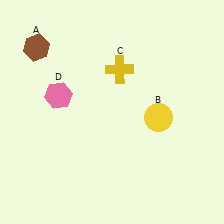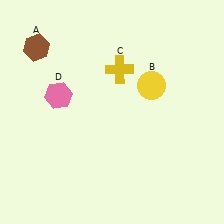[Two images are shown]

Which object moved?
The yellow circle (B) moved up.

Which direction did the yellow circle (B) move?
The yellow circle (B) moved up.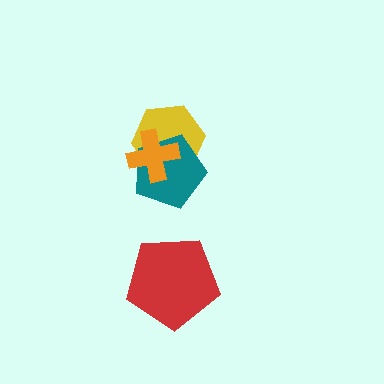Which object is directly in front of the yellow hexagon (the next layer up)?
The teal pentagon is directly in front of the yellow hexagon.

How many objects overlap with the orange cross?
2 objects overlap with the orange cross.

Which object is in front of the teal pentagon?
The orange cross is in front of the teal pentagon.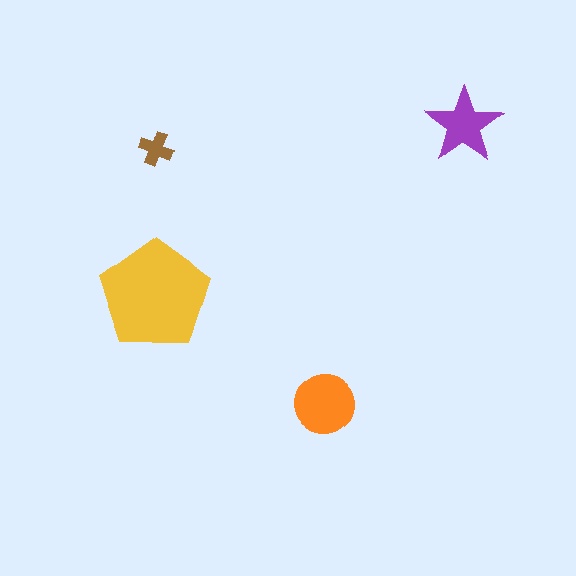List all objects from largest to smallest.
The yellow pentagon, the orange circle, the purple star, the brown cross.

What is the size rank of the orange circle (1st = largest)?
2nd.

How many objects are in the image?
There are 4 objects in the image.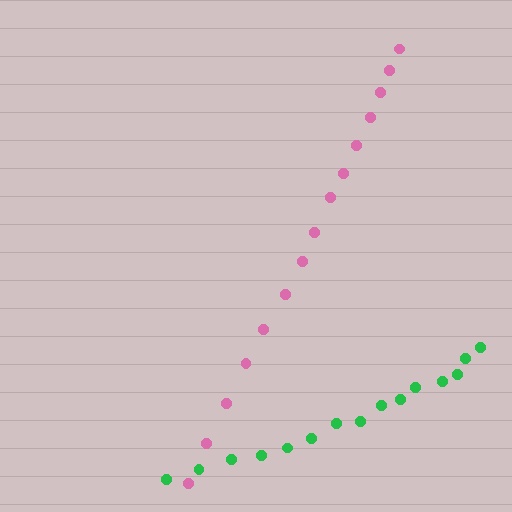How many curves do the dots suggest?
There are 2 distinct paths.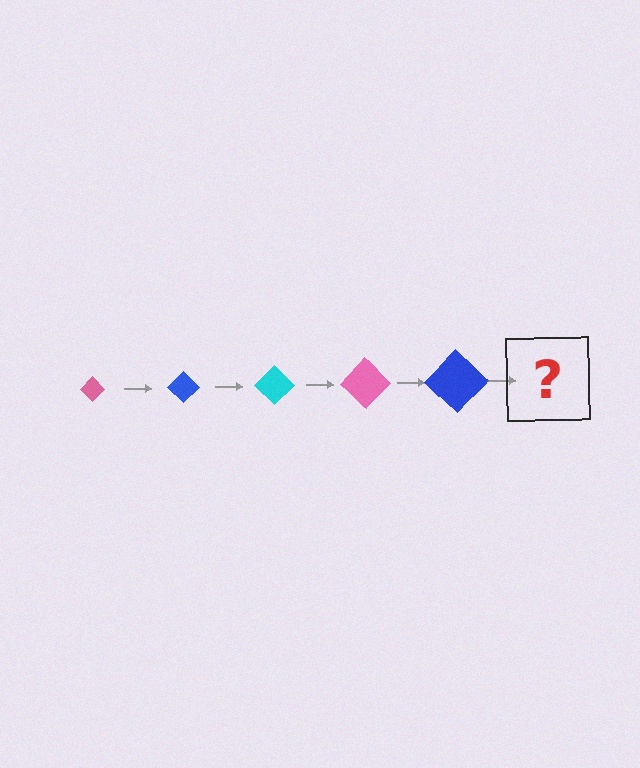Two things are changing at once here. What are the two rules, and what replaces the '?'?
The two rules are that the diamond grows larger each step and the color cycles through pink, blue, and cyan. The '?' should be a cyan diamond, larger than the previous one.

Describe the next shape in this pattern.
It should be a cyan diamond, larger than the previous one.